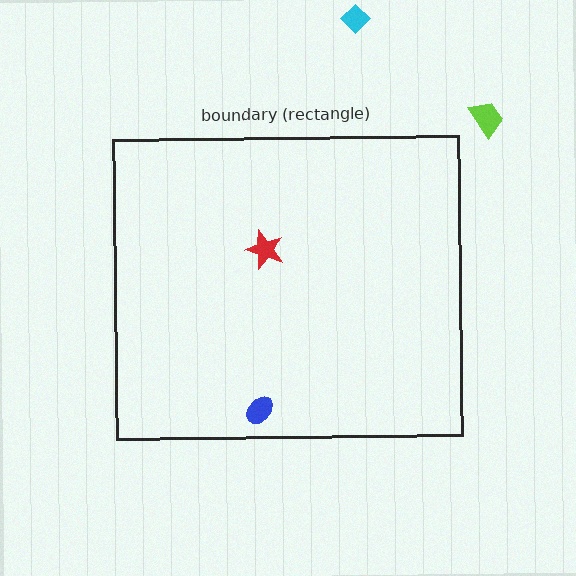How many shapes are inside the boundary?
2 inside, 2 outside.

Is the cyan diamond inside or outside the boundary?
Outside.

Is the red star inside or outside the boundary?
Inside.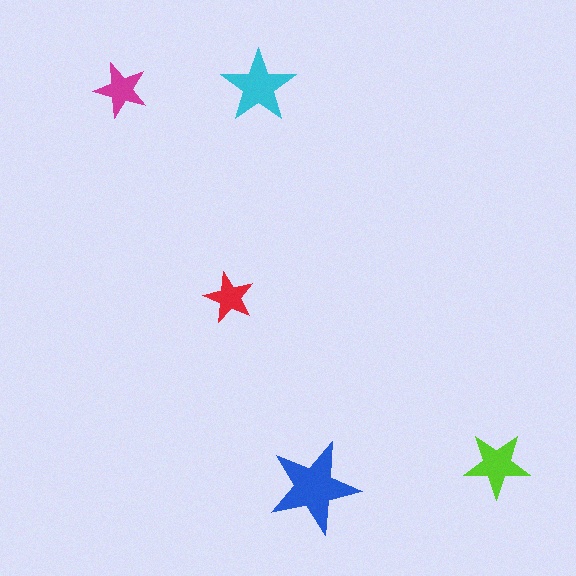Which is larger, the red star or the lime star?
The lime one.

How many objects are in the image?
There are 5 objects in the image.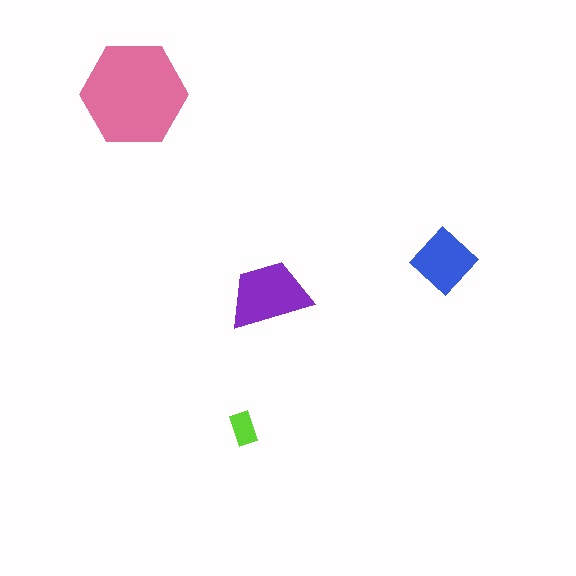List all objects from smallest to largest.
The lime rectangle, the blue diamond, the purple trapezoid, the pink hexagon.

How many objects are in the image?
There are 4 objects in the image.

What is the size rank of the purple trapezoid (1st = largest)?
2nd.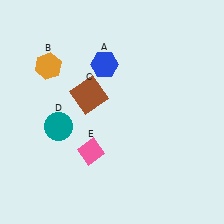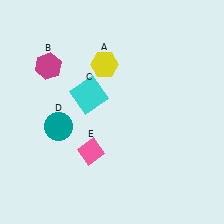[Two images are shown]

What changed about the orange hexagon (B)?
In Image 1, B is orange. In Image 2, it changed to magenta.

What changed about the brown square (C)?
In Image 1, C is brown. In Image 2, it changed to cyan.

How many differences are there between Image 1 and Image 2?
There are 3 differences between the two images.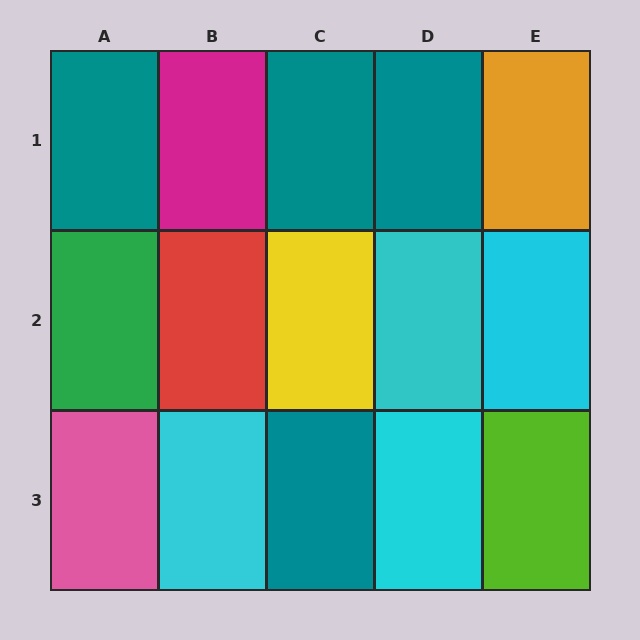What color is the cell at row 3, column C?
Teal.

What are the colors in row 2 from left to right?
Green, red, yellow, cyan, cyan.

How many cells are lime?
1 cell is lime.